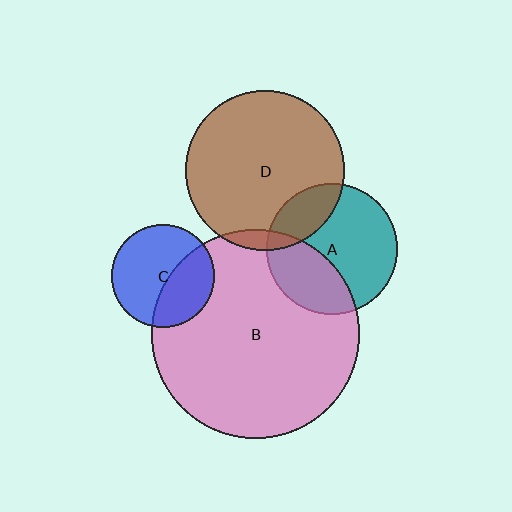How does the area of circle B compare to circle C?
Approximately 4.1 times.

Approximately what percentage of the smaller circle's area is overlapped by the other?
Approximately 20%.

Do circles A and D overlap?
Yes.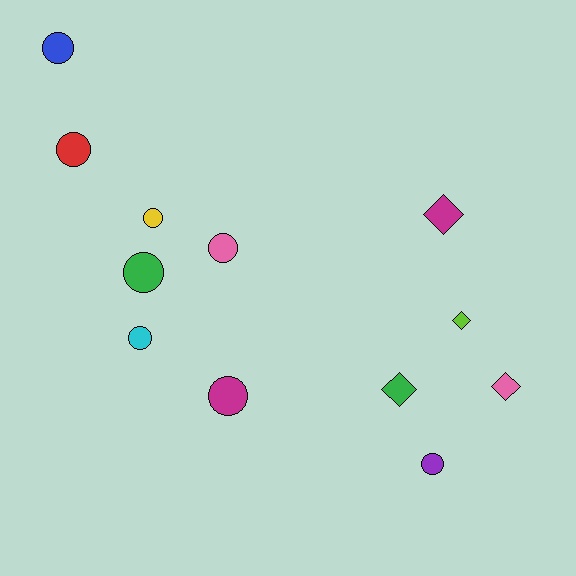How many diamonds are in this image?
There are 4 diamonds.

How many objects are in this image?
There are 12 objects.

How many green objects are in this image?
There are 2 green objects.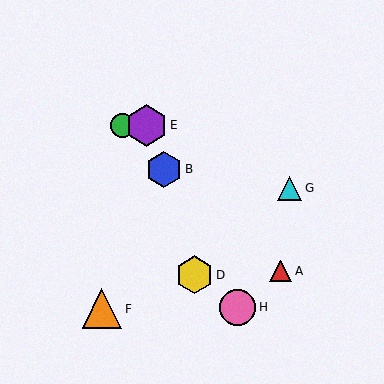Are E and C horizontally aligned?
Yes, both are at y≈126.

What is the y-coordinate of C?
Object C is at y≈126.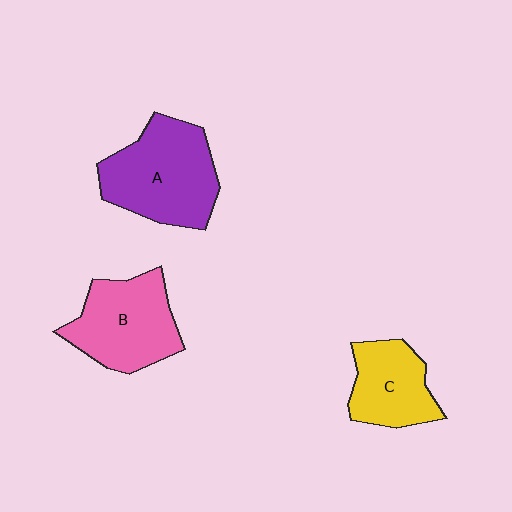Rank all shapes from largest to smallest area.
From largest to smallest: A (purple), B (pink), C (yellow).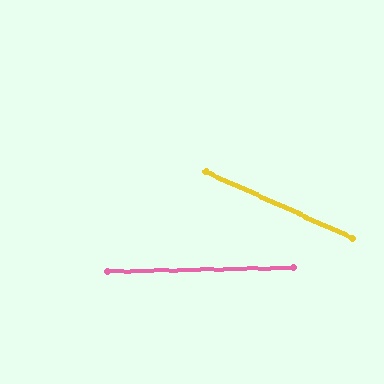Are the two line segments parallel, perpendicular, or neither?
Neither parallel nor perpendicular — they differ by about 26°.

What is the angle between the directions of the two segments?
Approximately 26 degrees.